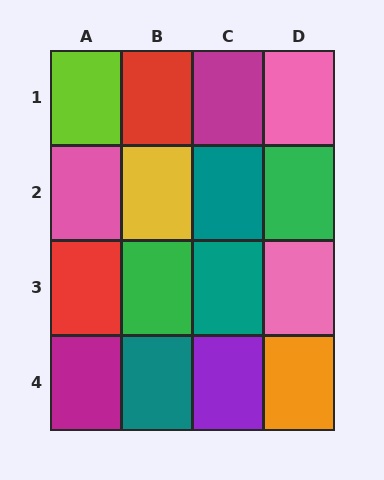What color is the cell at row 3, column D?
Pink.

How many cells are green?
2 cells are green.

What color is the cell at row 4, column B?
Teal.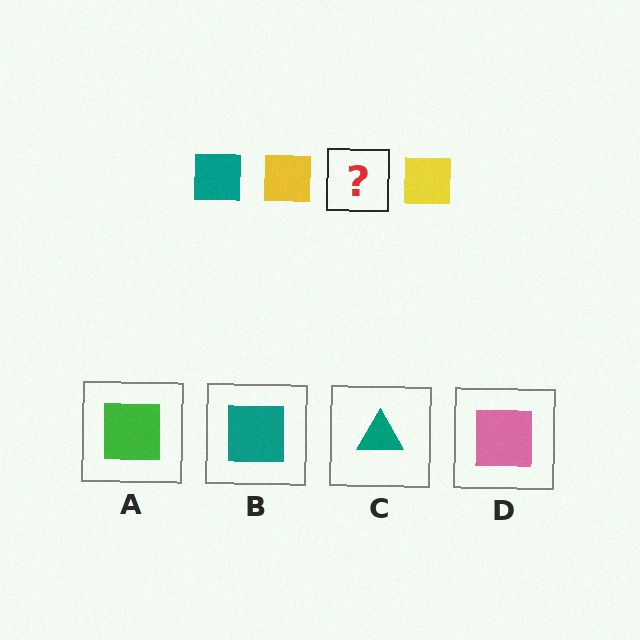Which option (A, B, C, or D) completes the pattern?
B.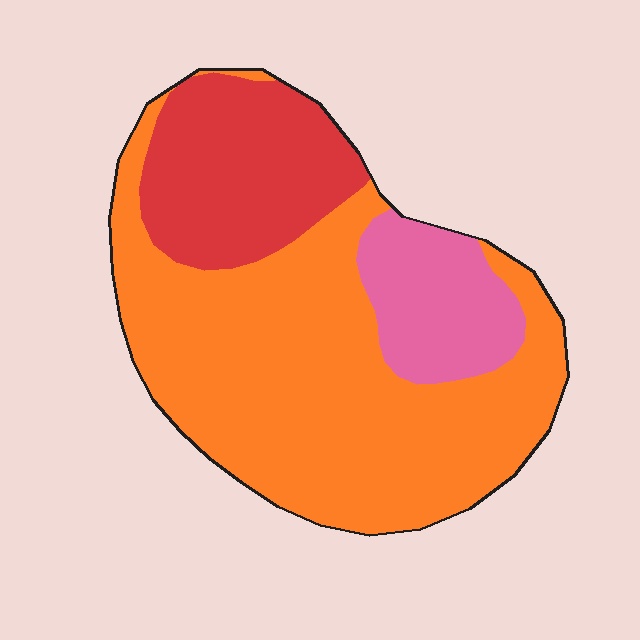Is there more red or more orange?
Orange.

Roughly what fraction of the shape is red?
Red covers about 25% of the shape.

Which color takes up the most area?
Orange, at roughly 65%.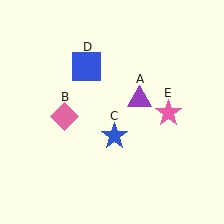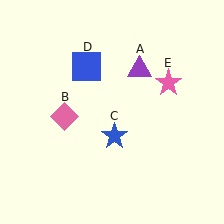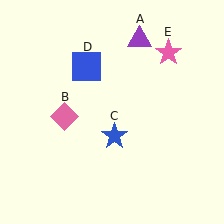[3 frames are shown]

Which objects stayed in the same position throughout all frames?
Pink diamond (object B) and blue star (object C) and blue square (object D) remained stationary.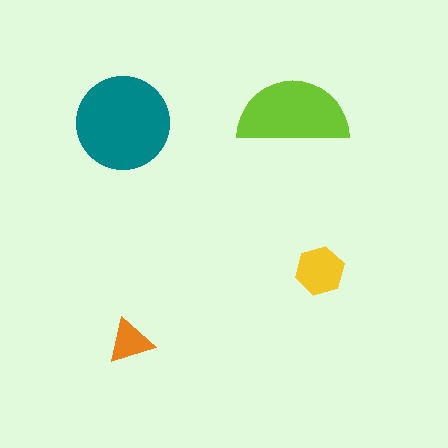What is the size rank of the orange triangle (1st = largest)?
4th.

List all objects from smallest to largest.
The orange triangle, the yellow hexagon, the lime semicircle, the teal circle.